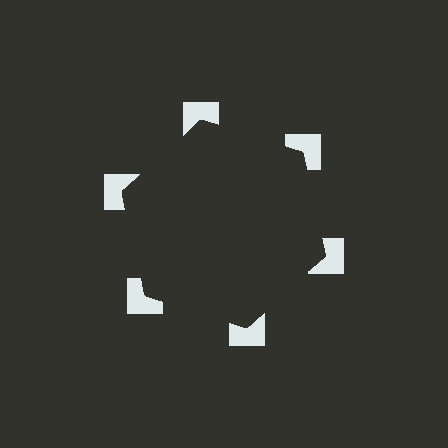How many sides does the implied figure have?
6 sides.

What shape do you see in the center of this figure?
An illusory hexagon — its edges are inferred from the aligned wedge cuts in the notched squares, not physically drawn.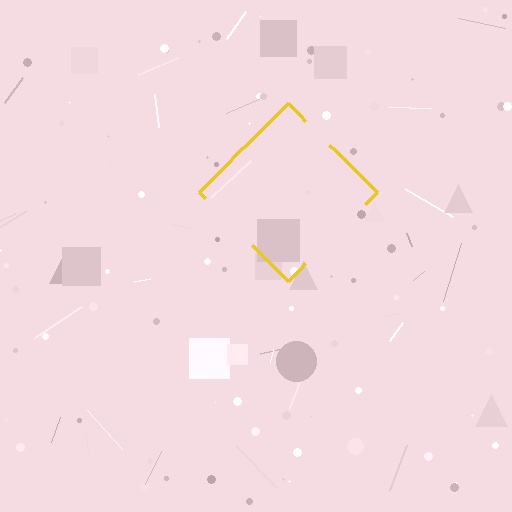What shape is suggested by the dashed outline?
The dashed outline suggests a diamond.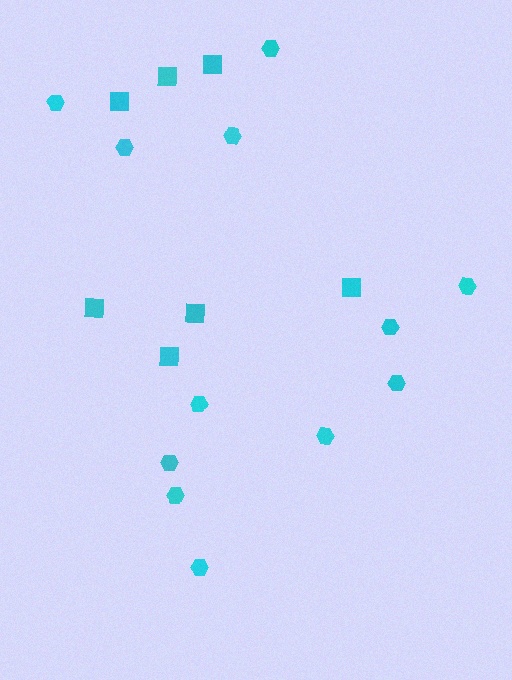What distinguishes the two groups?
There are 2 groups: one group of squares (7) and one group of hexagons (12).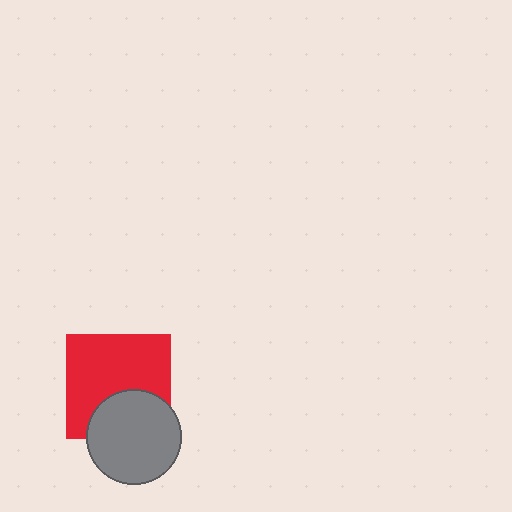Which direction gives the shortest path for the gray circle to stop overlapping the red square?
Moving down gives the shortest separation.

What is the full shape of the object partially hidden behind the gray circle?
The partially hidden object is a red square.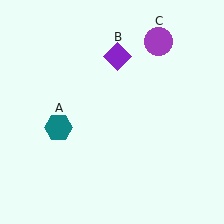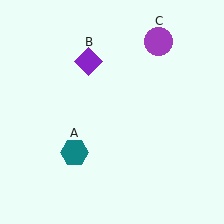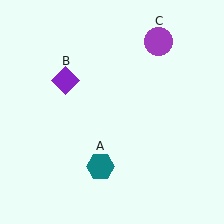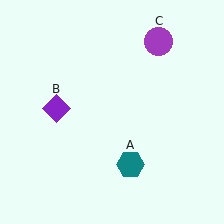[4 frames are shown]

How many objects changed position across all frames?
2 objects changed position: teal hexagon (object A), purple diamond (object B).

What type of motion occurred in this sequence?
The teal hexagon (object A), purple diamond (object B) rotated counterclockwise around the center of the scene.